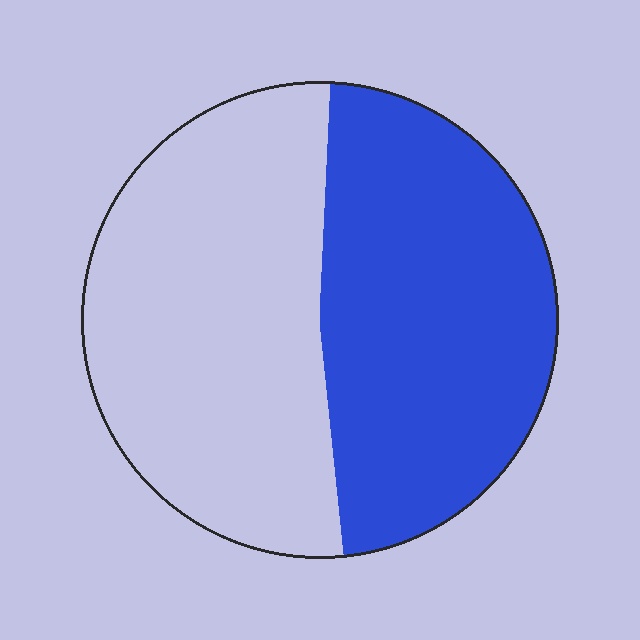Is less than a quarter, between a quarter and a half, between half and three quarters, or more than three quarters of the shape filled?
Between a quarter and a half.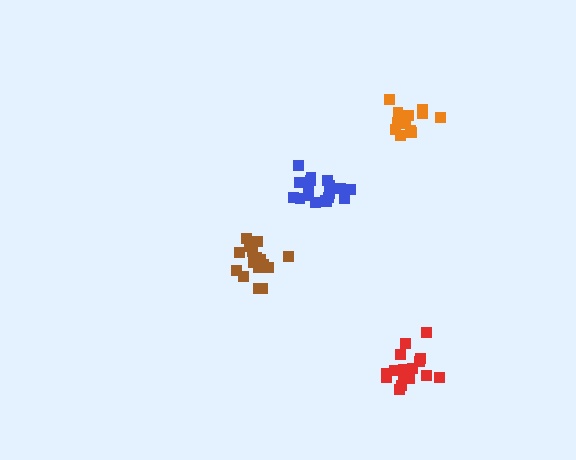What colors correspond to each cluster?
The clusters are colored: red, orange, brown, blue.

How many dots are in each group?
Group 1: 18 dots, Group 2: 14 dots, Group 3: 17 dots, Group 4: 18 dots (67 total).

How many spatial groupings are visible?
There are 4 spatial groupings.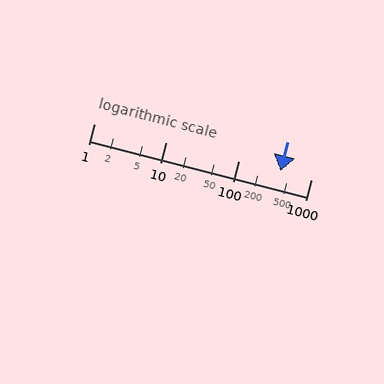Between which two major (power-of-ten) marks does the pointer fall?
The pointer is between 100 and 1000.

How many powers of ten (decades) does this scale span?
The scale spans 3 decades, from 1 to 1000.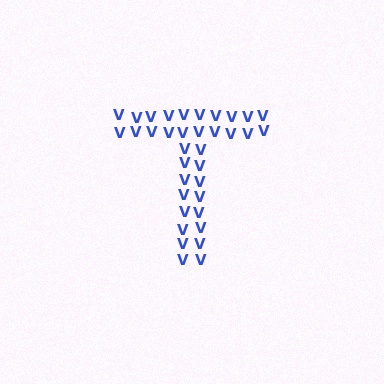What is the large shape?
The large shape is the letter T.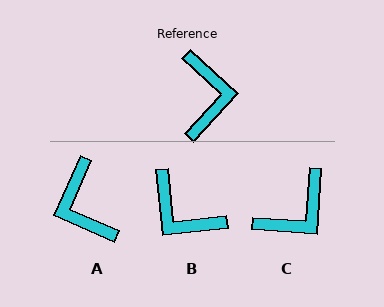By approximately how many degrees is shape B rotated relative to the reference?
Approximately 131 degrees clockwise.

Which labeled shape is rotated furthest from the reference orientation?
A, about 161 degrees away.